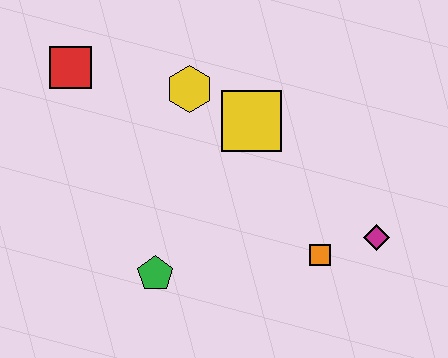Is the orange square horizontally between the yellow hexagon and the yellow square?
No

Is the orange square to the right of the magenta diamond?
No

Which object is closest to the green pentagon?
The orange square is closest to the green pentagon.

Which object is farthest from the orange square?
The red square is farthest from the orange square.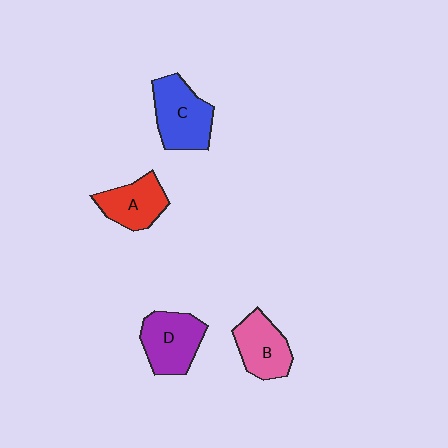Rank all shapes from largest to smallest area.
From largest to smallest: C (blue), D (purple), B (pink), A (red).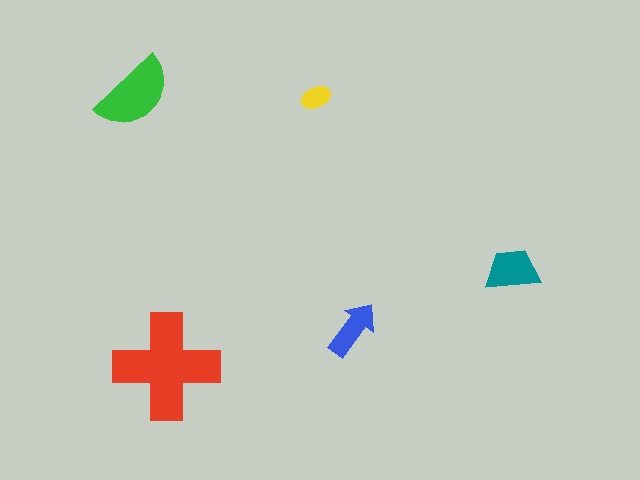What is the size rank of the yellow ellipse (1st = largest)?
5th.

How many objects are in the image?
There are 5 objects in the image.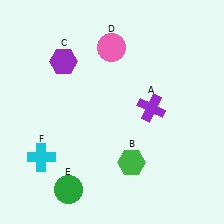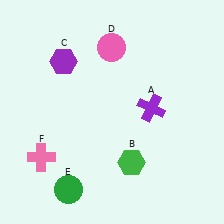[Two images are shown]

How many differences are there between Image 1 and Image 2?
There is 1 difference between the two images.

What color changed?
The cross (F) changed from cyan in Image 1 to pink in Image 2.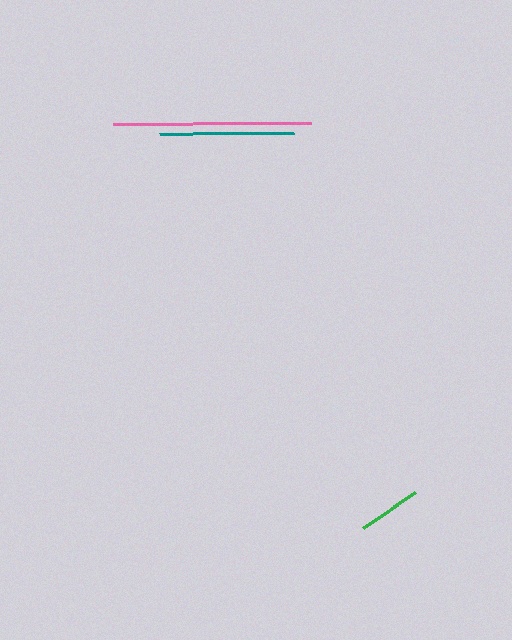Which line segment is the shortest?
The green line is the shortest at approximately 64 pixels.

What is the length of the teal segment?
The teal segment is approximately 135 pixels long.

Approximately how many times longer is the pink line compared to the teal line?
The pink line is approximately 1.5 times the length of the teal line.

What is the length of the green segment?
The green segment is approximately 64 pixels long.